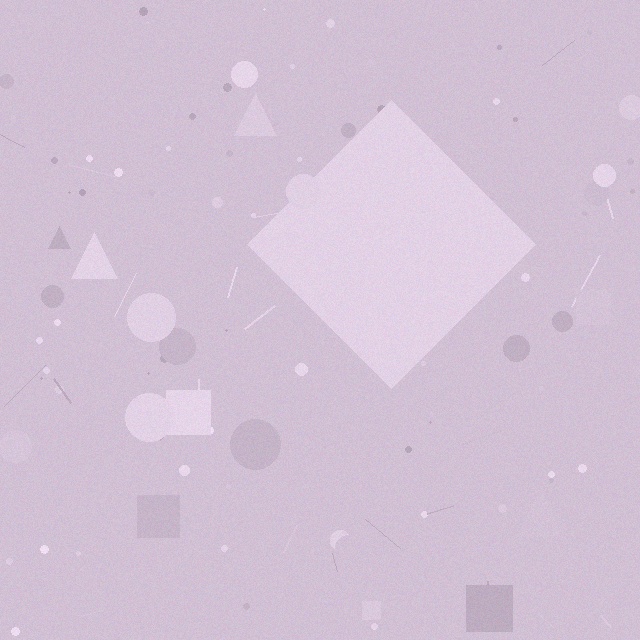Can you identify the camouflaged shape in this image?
The camouflaged shape is a diamond.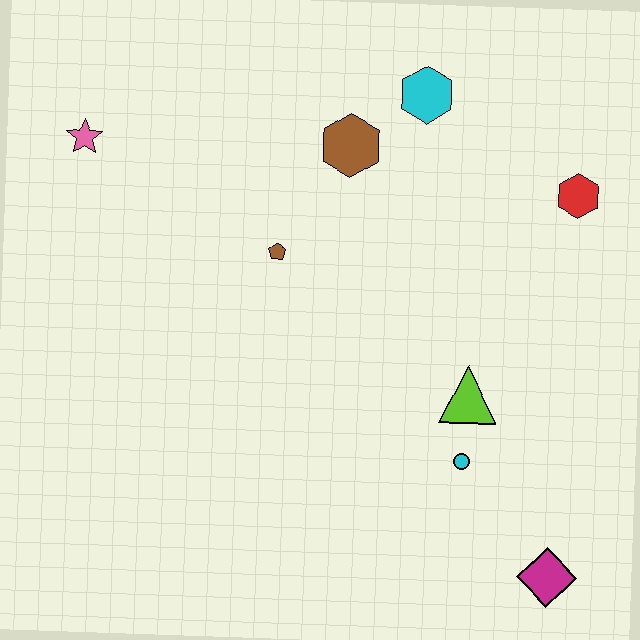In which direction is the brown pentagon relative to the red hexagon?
The brown pentagon is to the left of the red hexagon.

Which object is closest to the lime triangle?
The cyan circle is closest to the lime triangle.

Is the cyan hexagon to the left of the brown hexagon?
No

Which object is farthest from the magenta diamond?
The pink star is farthest from the magenta diamond.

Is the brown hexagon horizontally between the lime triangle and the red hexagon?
No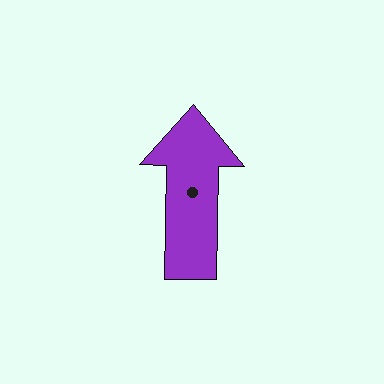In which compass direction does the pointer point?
North.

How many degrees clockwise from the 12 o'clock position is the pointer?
Approximately 1 degrees.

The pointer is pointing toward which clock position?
Roughly 12 o'clock.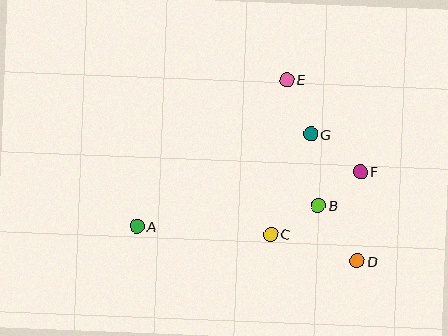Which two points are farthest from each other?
Points A and F are farthest from each other.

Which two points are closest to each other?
Points B and F are closest to each other.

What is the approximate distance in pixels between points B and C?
The distance between B and C is approximately 55 pixels.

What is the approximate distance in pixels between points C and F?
The distance between C and F is approximately 109 pixels.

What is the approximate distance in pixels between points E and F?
The distance between E and F is approximately 118 pixels.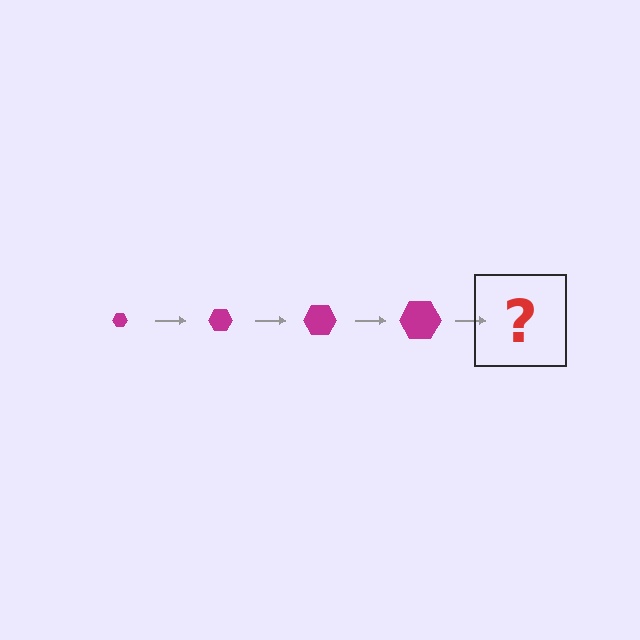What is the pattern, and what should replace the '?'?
The pattern is that the hexagon gets progressively larger each step. The '?' should be a magenta hexagon, larger than the previous one.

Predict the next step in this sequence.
The next step is a magenta hexagon, larger than the previous one.